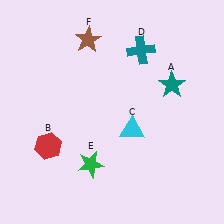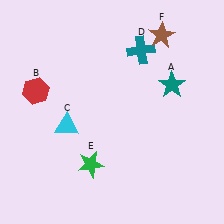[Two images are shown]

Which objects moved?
The objects that moved are: the red hexagon (B), the cyan triangle (C), the brown star (F).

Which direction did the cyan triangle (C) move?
The cyan triangle (C) moved left.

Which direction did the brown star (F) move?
The brown star (F) moved right.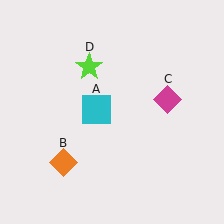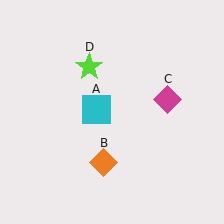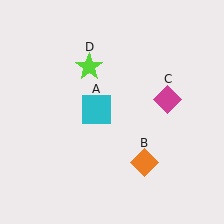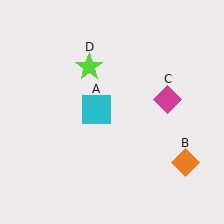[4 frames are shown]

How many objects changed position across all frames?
1 object changed position: orange diamond (object B).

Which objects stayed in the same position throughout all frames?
Cyan square (object A) and magenta diamond (object C) and lime star (object D) remained stationary.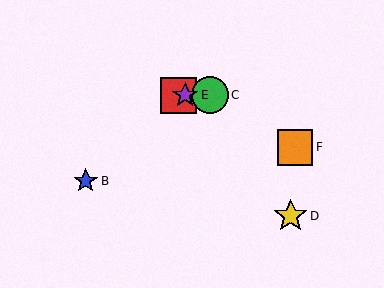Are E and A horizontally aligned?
Yes, both are at y≈95.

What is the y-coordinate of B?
Object B is at y≈181.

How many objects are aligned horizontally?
3 objects (A, C, E) are aligned horizontally.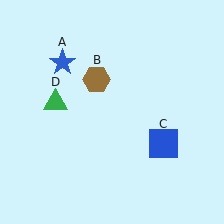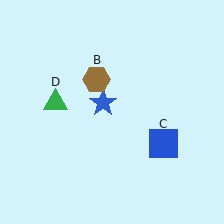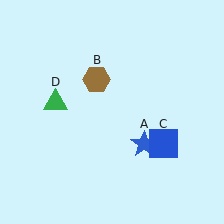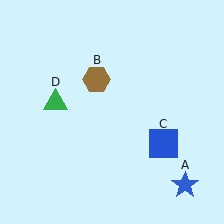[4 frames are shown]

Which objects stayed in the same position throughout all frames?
Brown hexagon (object B) and blue square (object C) and green triangle (object D) remained stationary.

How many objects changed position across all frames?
1 object changed position: blue star (object A).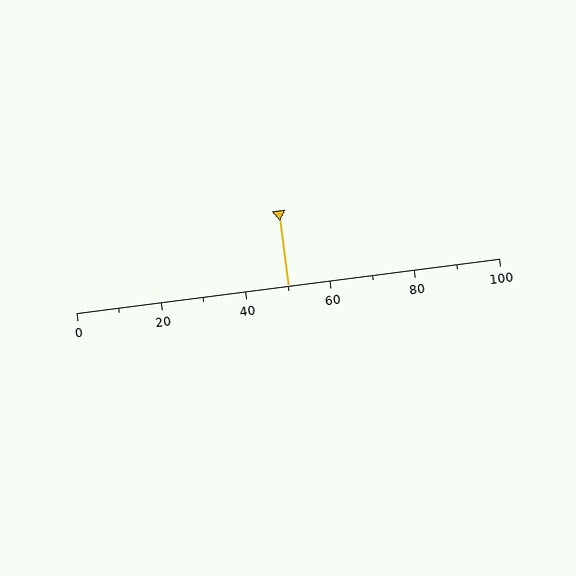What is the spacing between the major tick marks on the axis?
The major ticks are spaced 20 apart.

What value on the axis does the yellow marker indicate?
The marker indicates approximately 50.